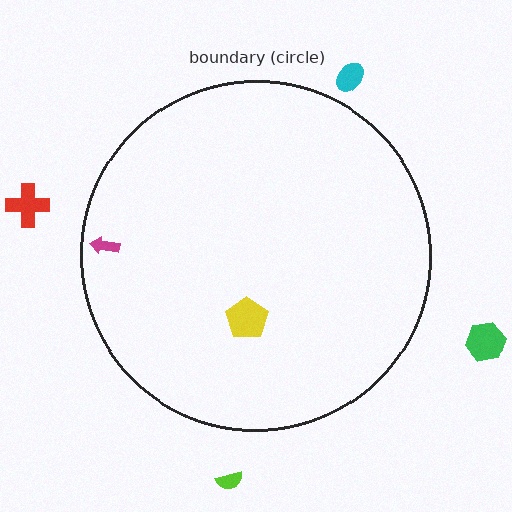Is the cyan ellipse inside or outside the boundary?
Outside.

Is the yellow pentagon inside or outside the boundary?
Inside.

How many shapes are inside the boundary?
2 inside, 4 outside.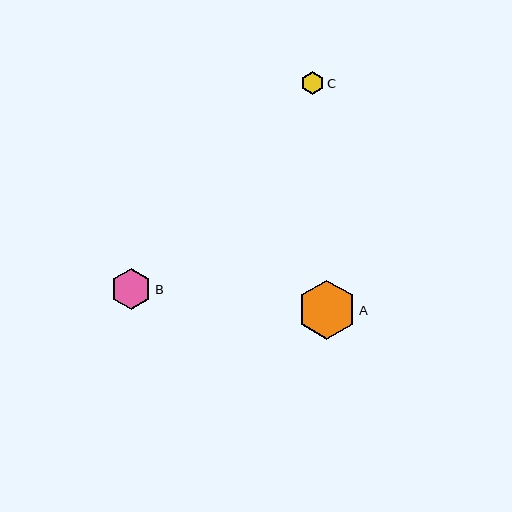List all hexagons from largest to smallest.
From largest to smallest: A, B, C.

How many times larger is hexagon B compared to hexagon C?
Hexagon B is approximately 1.7 times the size of hexagon C.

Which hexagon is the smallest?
Hexagon C is the smallest with a size of approximately 24 pixels.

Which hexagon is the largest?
Hexagon A is the largest with a size of approximately 59 pixels.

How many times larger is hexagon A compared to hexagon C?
Hexagon A is approximately 2.5 times the size of hexagon C.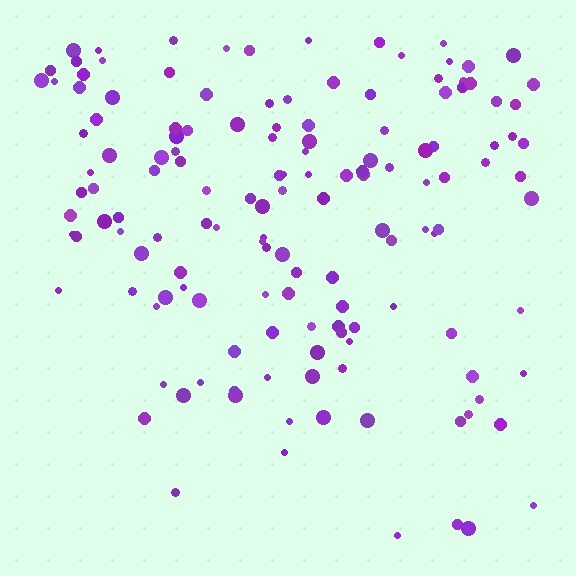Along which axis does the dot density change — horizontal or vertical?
Vertical.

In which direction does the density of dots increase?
From bottom to top, with the top side densest.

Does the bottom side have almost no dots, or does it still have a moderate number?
Still a moderate number, just noticeably fewer than the top.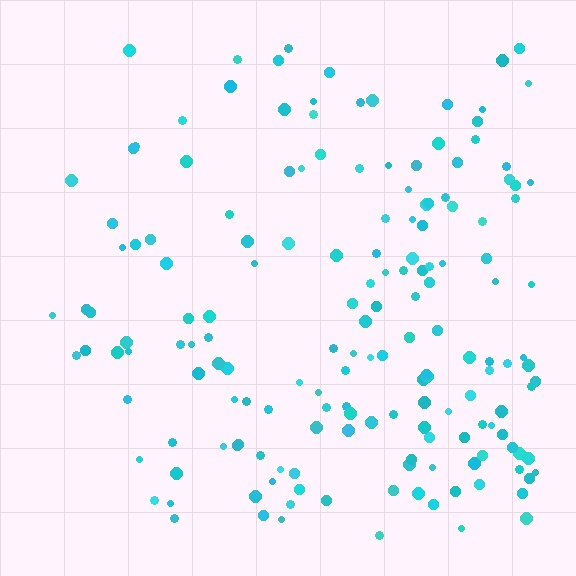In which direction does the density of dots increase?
From left to right, with the right side densest.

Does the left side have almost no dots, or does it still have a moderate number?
Still a moderate number, just noticeably fewer than the right.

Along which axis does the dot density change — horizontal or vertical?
Horizontal.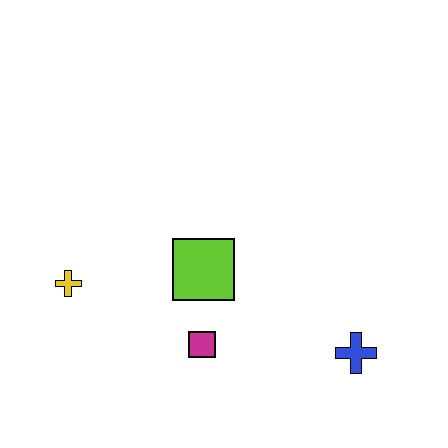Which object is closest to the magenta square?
The lime square is closest to the magenta square.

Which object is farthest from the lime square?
The blue cross is farthest from the lime square.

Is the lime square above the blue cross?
Yes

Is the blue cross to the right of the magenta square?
Yes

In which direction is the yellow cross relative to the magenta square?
The yellow cross is to the left of the magenta square.